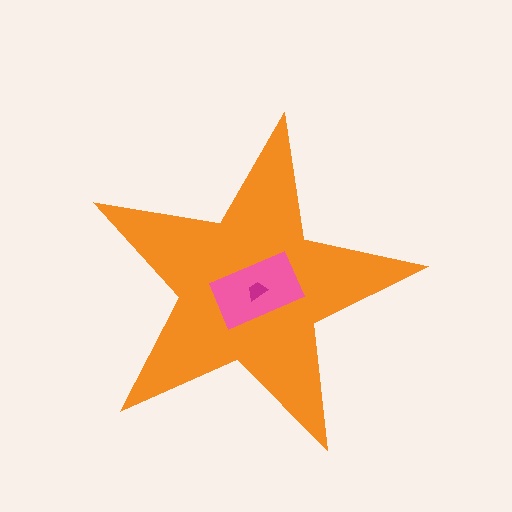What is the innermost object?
The magenta trapezoid.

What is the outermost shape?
The orange star.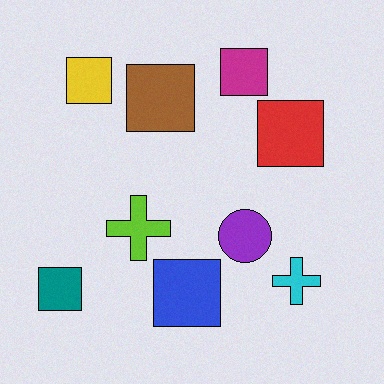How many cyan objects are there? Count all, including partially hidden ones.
There is 1 cyan object.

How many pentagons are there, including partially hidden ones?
There are no pentagons.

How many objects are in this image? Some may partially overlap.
There are 9 objects.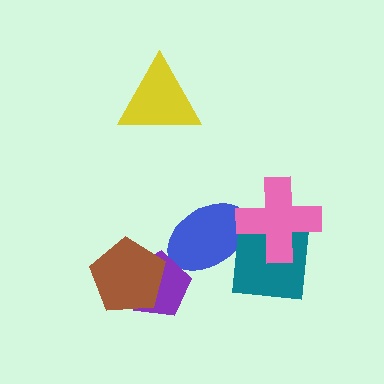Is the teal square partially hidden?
Yes, it is partially covered by another shape.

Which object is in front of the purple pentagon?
The brown pentagon is in front of the purple pentagon.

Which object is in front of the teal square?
The pink cross is in front of the teal square.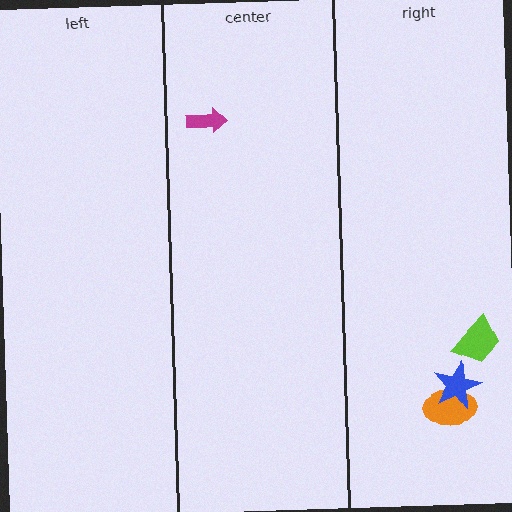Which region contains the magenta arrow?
The center region.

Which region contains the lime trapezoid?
The right region.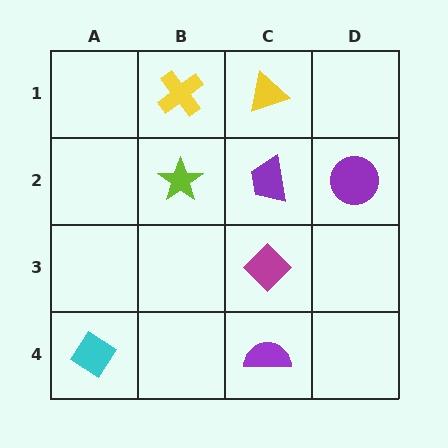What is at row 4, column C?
A purple semicircle.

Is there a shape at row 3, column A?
No, that cell is empty.